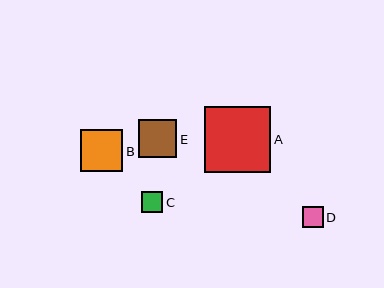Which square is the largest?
Square A is the largest with a size of approximately 67 pixels.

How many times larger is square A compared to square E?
Square A is approximately 1.7 times the size of square E.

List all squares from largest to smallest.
From largest to smallest: A, B, E, C, D.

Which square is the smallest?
Square D is the smallest with a size of approximately 20 pixels.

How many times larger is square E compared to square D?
Square E is approximately 1.9 times the size of square D.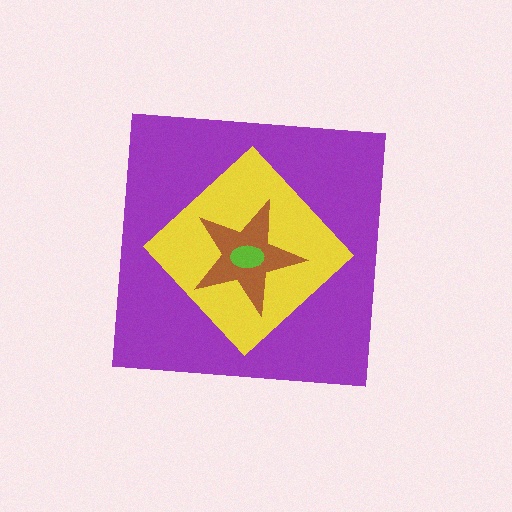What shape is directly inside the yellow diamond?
The brown star.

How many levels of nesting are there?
4.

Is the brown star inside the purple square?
Yes.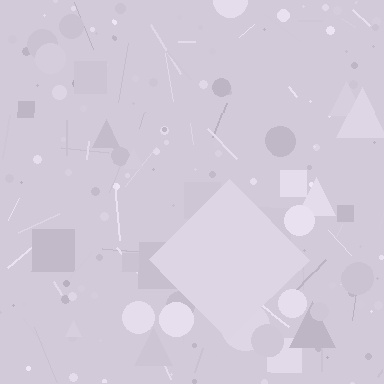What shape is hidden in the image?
A diamond is hidden in the image.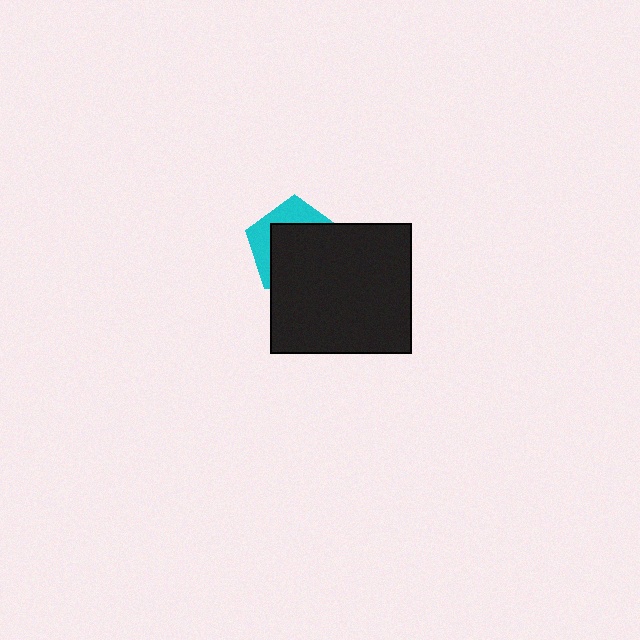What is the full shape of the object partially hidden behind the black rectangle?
The partially hidden object is a cyan pentagon.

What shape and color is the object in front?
The object in front is a black rectangle.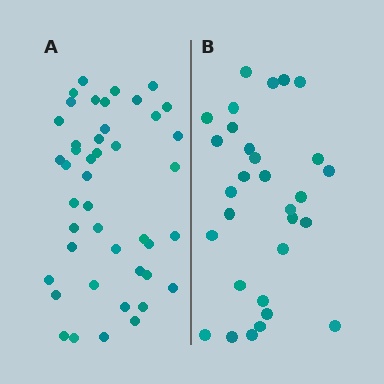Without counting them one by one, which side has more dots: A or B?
Region A (the left region) has more dots.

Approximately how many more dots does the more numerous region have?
Region A has approximately 15 more dots than region B.